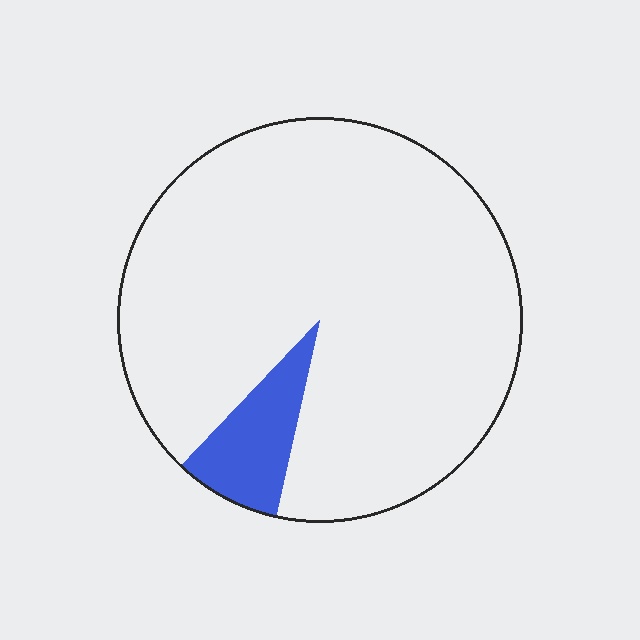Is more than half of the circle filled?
No.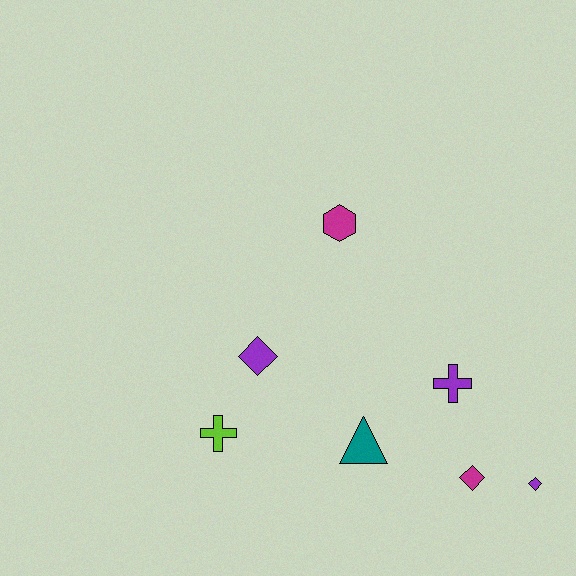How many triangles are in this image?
There is 1 triangle.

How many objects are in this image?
There are 7 objects.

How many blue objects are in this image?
There are no blue objects.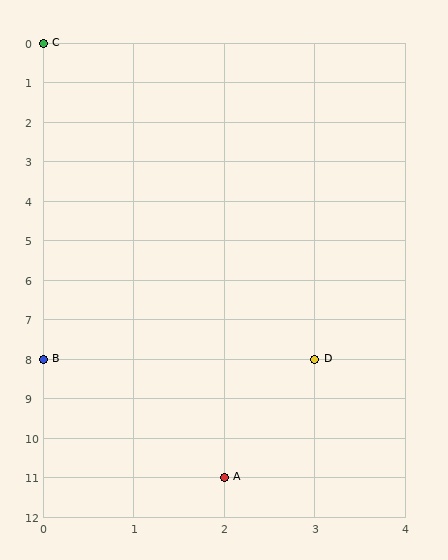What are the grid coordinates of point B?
Point B is at grid coordinates (0, 8).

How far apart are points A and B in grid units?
Points A and B are 2 columns and 3 rows apart (about 3.6 grid units diagonally).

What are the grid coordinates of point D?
Point D is at grid coordinates (3, 8).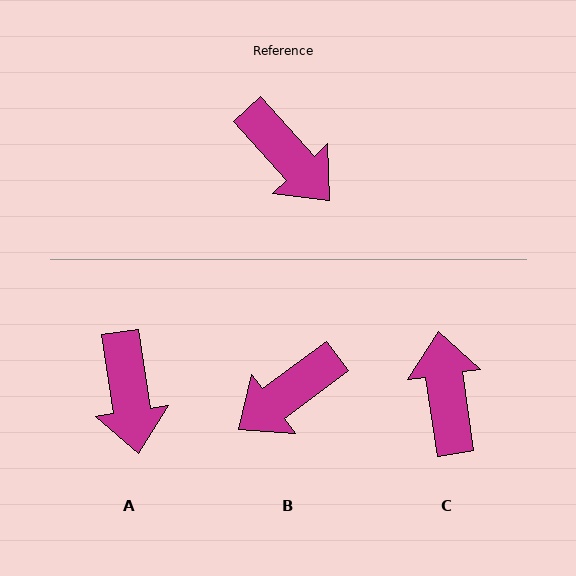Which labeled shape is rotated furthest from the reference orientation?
C, about 146 degrees away.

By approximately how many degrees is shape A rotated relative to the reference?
Approximately 33 degrees clockwise.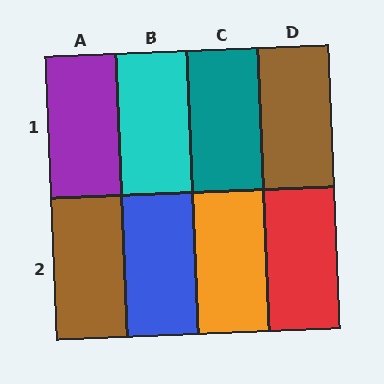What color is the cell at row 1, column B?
Cyan.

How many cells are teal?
1 cell is teal.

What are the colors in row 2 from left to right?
Brown, blue, orange, red.